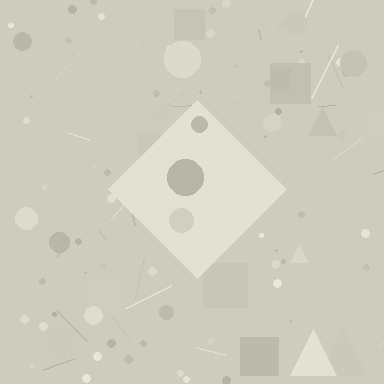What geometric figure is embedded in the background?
A diamond is embedded in the background.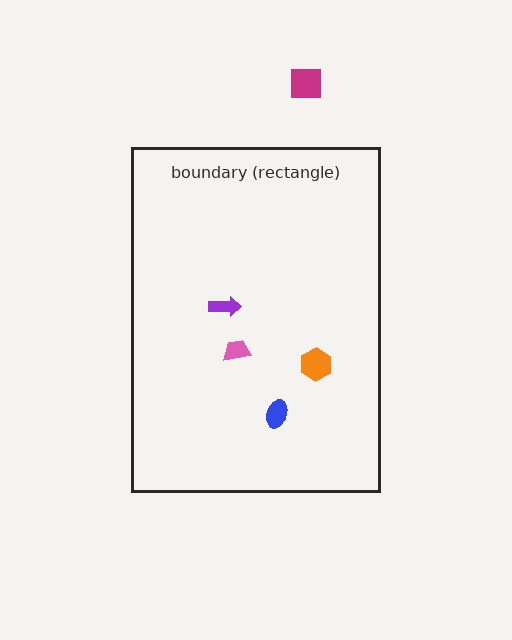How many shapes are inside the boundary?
4 inside, 1 outside.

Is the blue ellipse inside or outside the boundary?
Inside.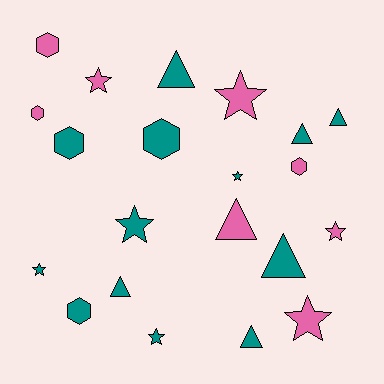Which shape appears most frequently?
Star, with 8 objects.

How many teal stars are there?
There are 4 teal stars.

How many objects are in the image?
There are 21 objects.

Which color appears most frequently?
Teal, with 13 objects.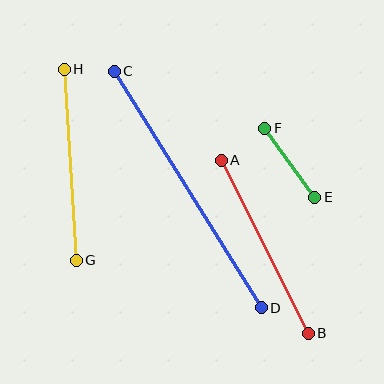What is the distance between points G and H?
The distance is approximately 191 pixels.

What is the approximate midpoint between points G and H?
The midpoint is at approximately (70, 165) pixels.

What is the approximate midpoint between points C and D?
The midpoint is at approximately (188, 190) pixels.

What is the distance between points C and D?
The distance is approximately 279 pixels.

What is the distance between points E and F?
The distance is approximately 85 pixels.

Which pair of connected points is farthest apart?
Points C and D are farthest apart.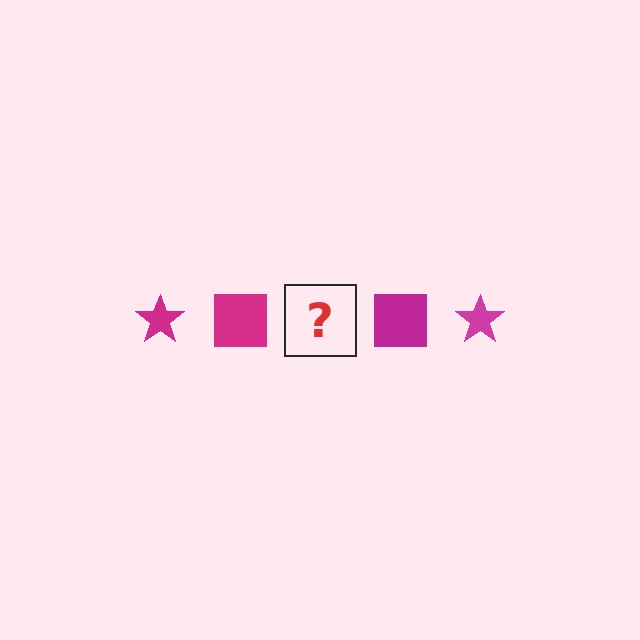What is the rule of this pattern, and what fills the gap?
The rule is that the pattern cycles through star, square shapes in magenta. The gap should be filled with a magenta star.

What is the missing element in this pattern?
The missing element is a magenta star.